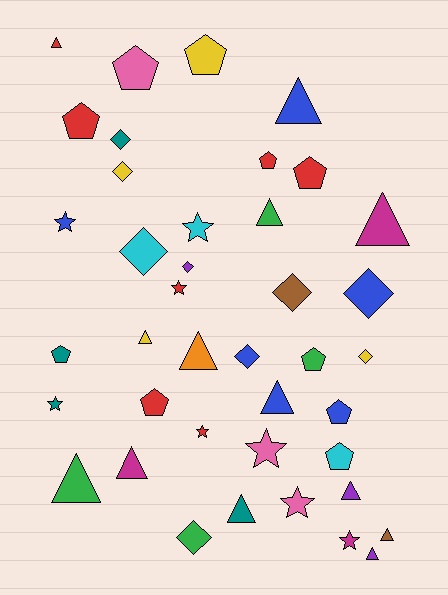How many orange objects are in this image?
There is 1 orange object.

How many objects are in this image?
There are 40 objects.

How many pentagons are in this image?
There are 10 pentagons.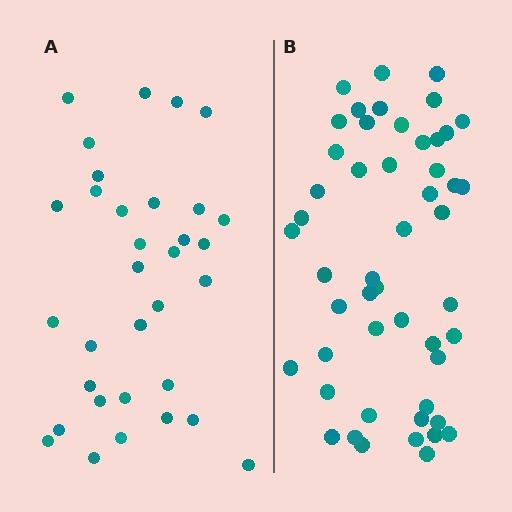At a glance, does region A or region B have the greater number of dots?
Region B (the right region) has more dots.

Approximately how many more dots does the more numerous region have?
Region B has approximately 15 more dots than region A.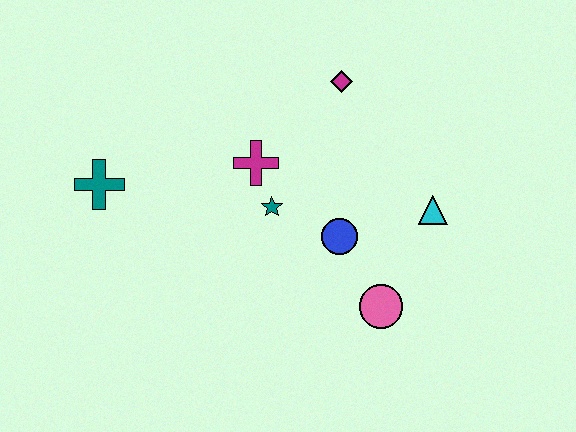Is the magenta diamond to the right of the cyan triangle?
No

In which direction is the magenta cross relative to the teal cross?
The magenta cross is to the right of the teal cross.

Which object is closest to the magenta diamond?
The magenta cross is closest to the magenta diamond.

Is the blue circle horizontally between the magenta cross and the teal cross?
No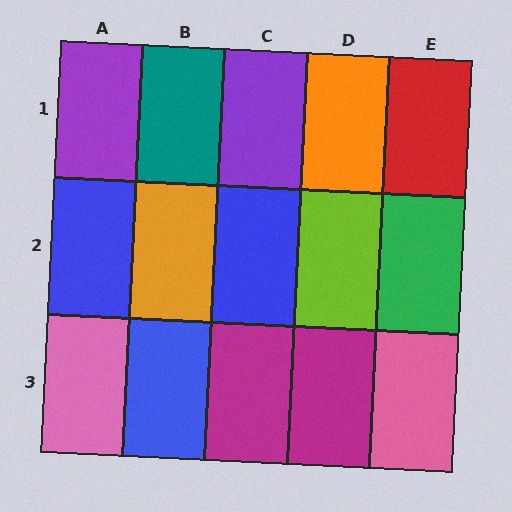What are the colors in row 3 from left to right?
Pink, blue, magenta, magenta, pink.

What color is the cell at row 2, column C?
Blue.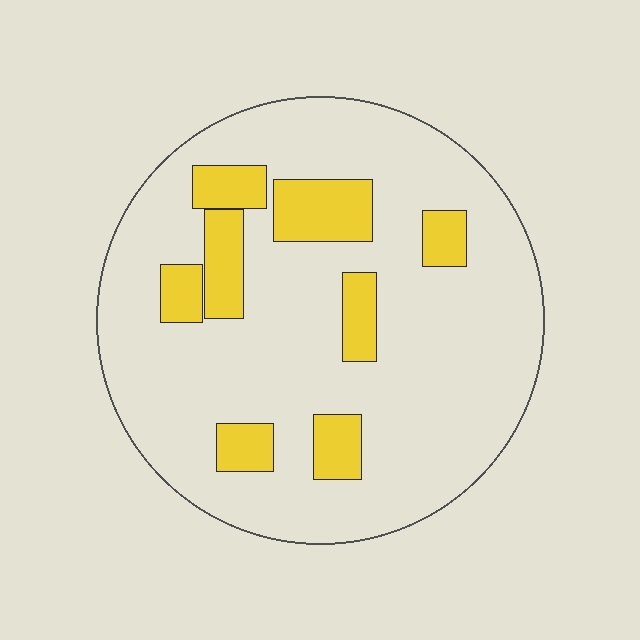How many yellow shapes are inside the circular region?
8.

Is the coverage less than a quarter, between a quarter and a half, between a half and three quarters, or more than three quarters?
Less than a quarter.